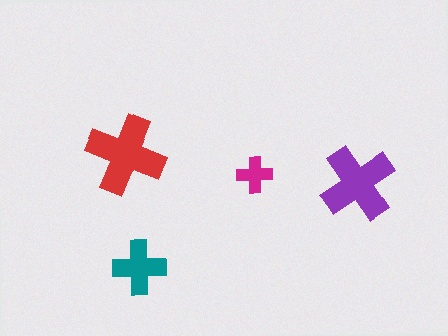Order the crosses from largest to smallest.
the red one, the purple one, the teal one, the magenta one.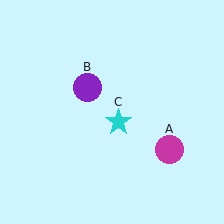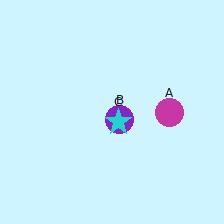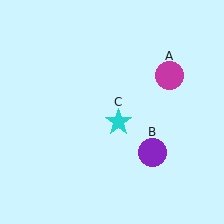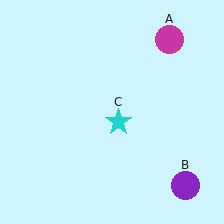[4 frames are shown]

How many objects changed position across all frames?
2 objects changed position: magenta circle (object A), purple circle (object B).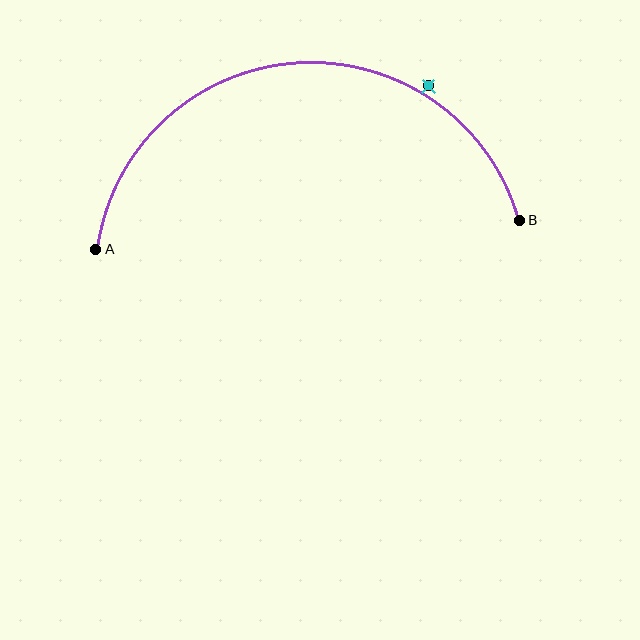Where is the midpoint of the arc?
The arc midpoint is the point on the curve farthest from the straight line joining A and B. It sits above that line.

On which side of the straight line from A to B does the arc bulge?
The arc bulges above the straight line connecting A and B.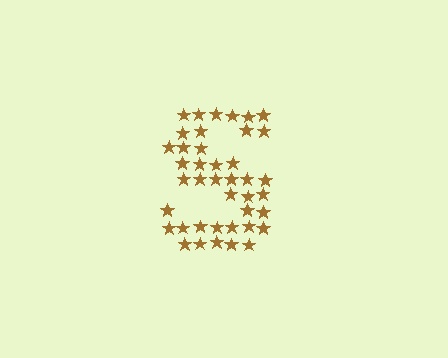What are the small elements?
The small elements are stars.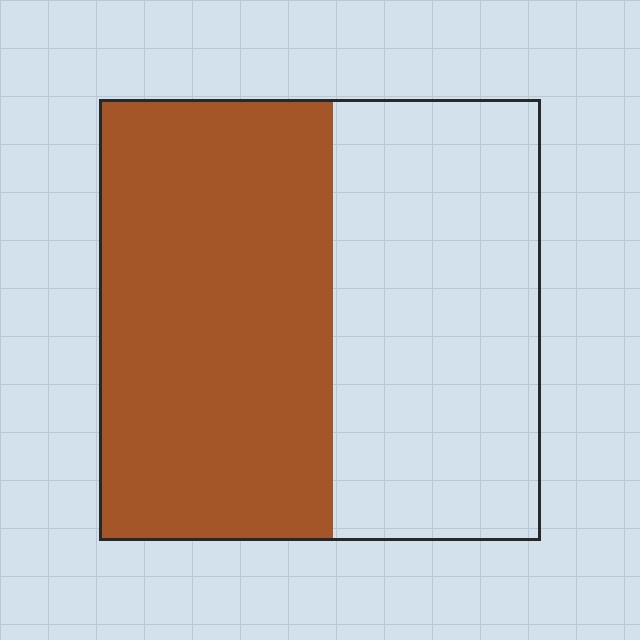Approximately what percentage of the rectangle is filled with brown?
Approximately 55%.